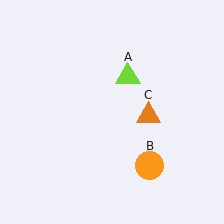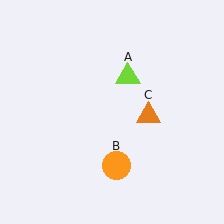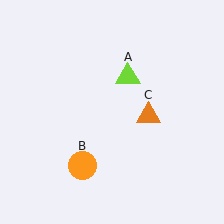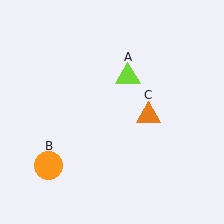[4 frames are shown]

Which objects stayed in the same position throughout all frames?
Lime triangle (object A) and orange triangle (object C) remained stationary.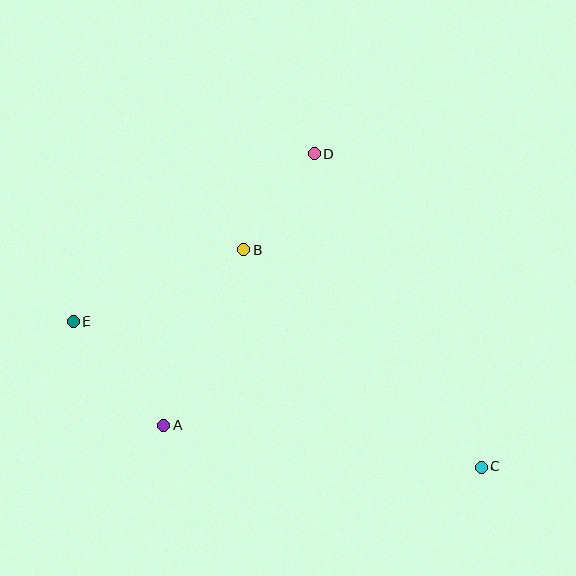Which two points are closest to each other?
Points B and D are closest to each other.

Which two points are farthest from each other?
Points C and E are farthest from each other.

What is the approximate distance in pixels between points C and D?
The distance between C and D is approximately 355 pixels.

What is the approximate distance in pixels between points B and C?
The distance between B and C is approximately 322 pixels.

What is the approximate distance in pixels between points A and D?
The distance between A and D is approximately 311 pixels.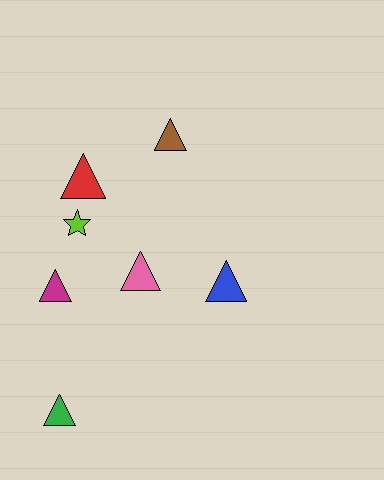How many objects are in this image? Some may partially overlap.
There are 7 objects.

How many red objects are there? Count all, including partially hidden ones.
There is 1 red object.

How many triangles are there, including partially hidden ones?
There are 6 triangles.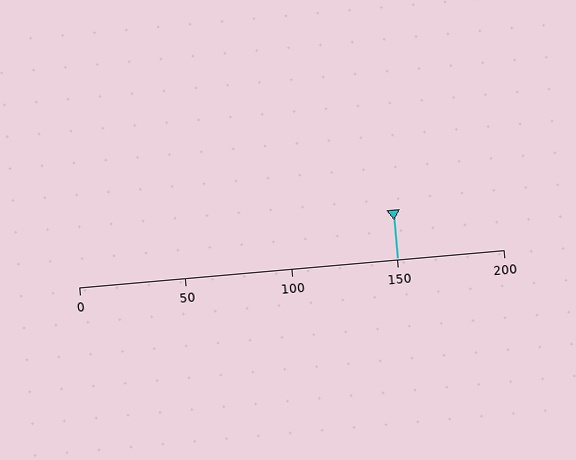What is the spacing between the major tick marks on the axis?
The major ticks are spaced 50 apart.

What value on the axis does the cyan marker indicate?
The marker indicates approximately 150.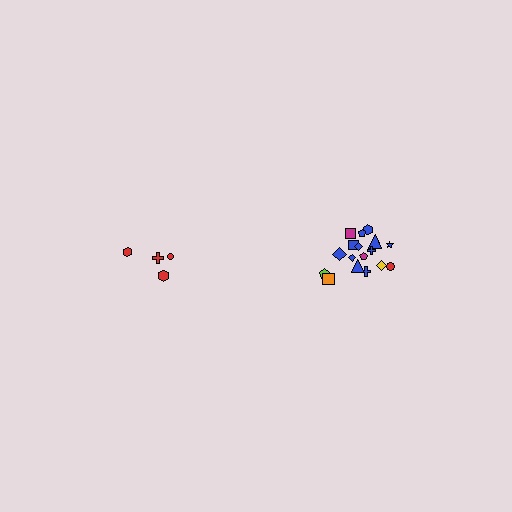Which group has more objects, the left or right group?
The right group.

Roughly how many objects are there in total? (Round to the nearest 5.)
Roughly 20 objects in total.